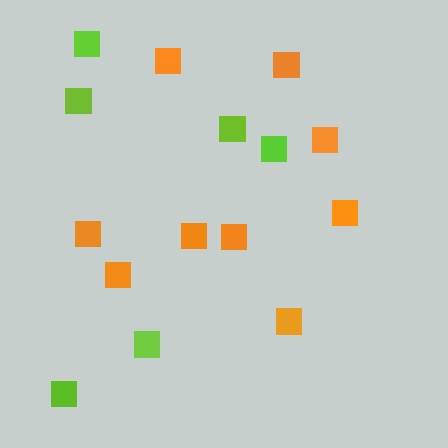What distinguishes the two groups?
There are 2 groups: one group of orange squares (9) and one group of lime squares (6).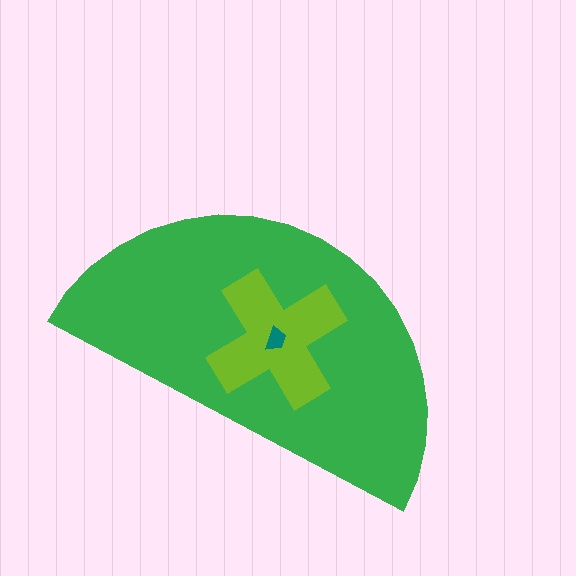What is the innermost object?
The teal trapezoid.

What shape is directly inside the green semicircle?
The lime cross.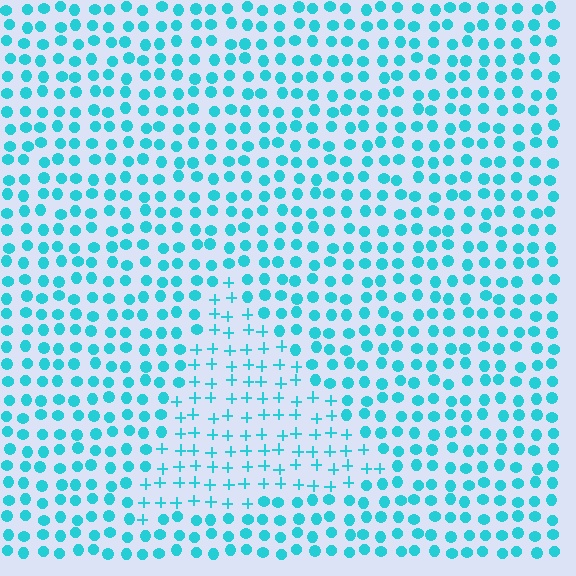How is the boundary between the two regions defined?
The boundary is defined by a change in element shape: plus signs inside vs. circles outside. All elements share the same color and spacing.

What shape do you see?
I see a triangle.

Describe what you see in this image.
The image is filled with small cyan elements arranged in a uniform grid. A triangle-shaped region contains plus signs, while the surrounding area contains circles. The boundary is defined purely by the change in element shape.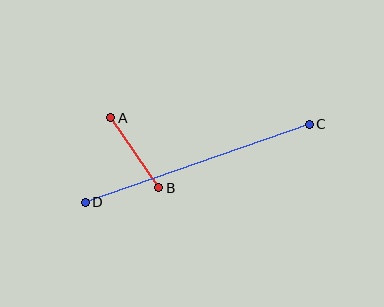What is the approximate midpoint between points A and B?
The midpoint is at approximately (135, 153) pixels.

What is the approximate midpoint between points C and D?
The midpoint is at approximately (197, 163) pixels.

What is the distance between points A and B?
The distance is approximately 85 pixels.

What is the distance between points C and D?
The distance is approximately 237 pixels.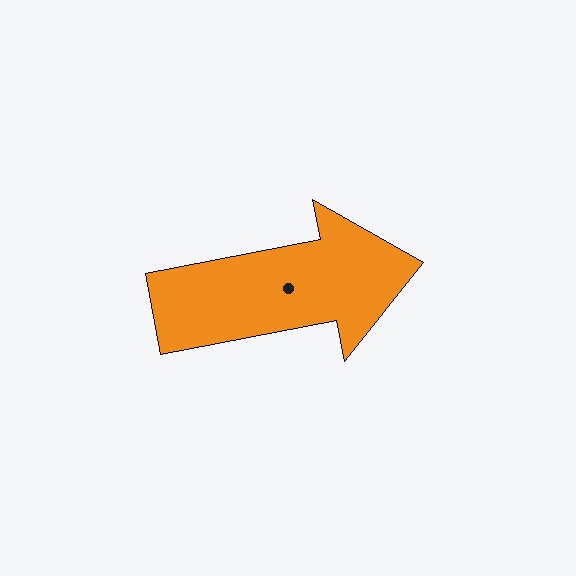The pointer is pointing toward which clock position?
Roughly 3 o'clock.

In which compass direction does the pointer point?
East.